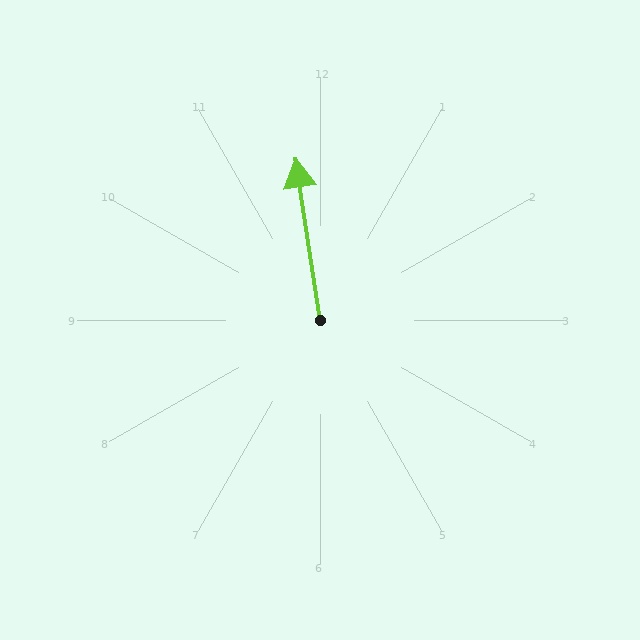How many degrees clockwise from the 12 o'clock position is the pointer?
Approximately 351 degrees.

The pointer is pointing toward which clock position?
Roughly 12 o'clock.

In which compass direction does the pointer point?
North.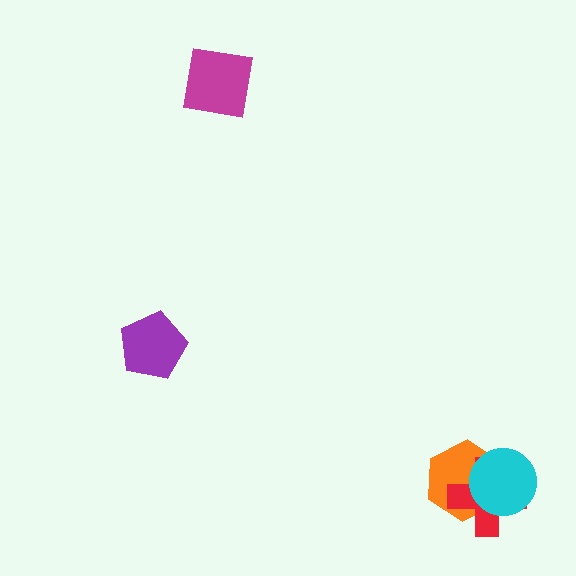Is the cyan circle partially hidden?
No, no other shape covers it.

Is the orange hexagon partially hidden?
Yes, it is partially covered by another shape.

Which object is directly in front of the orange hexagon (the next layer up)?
The red cross is directly in front of the orange hexagon.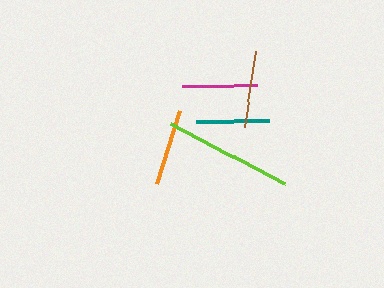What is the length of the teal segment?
The teal segment is approximately 72 pixels long.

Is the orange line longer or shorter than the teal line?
The orange line is longer than the teal line.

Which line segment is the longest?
The lime line is the longest at approximately 130 pixels.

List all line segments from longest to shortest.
From longest to shortest: lime, orange, brown, magenta, teal.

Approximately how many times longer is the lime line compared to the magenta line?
The lime line is approximately 1.7 times the length of the magenta line.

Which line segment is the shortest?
The teal line is the shortest at approximately 72 pixels.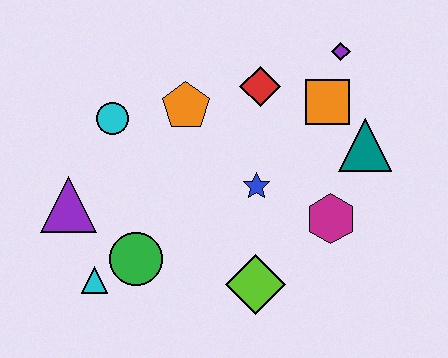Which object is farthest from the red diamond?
The cyan triangle is farthest from the red diamond.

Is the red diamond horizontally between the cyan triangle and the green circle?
No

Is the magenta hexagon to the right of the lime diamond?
Yes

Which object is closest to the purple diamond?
The orange square is closest to the purple diamond.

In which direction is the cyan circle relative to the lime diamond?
The cyan circle is above the lime diamond.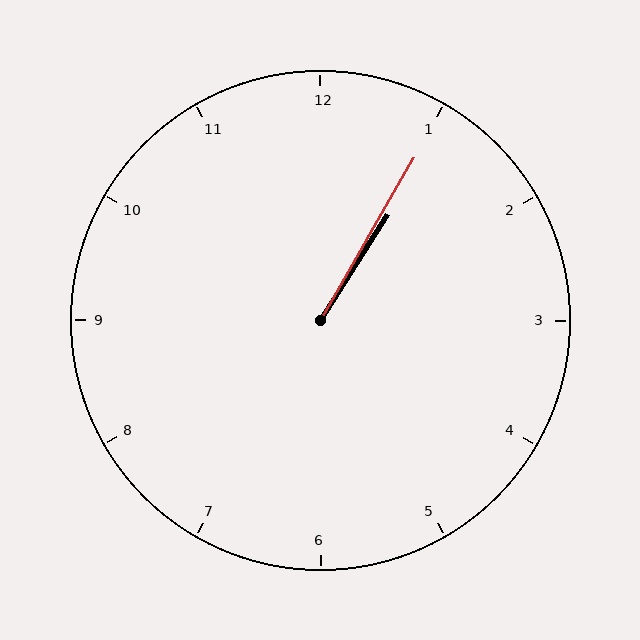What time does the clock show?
1:05.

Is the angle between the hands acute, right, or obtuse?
It is acute.